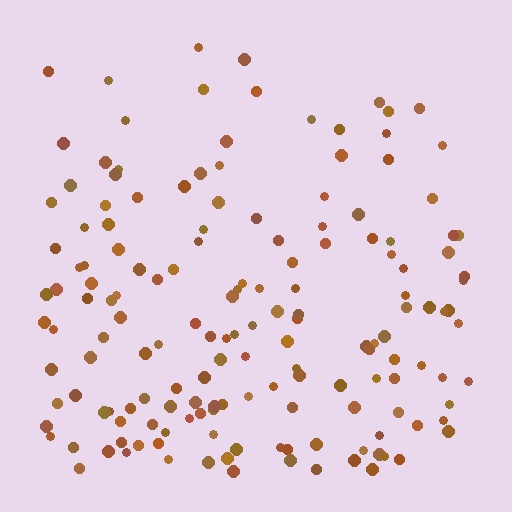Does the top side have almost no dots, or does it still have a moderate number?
Still a moderate number, just noticeably fewer than the bottom.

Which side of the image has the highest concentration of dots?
The bottom.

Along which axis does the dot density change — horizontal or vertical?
Vertical.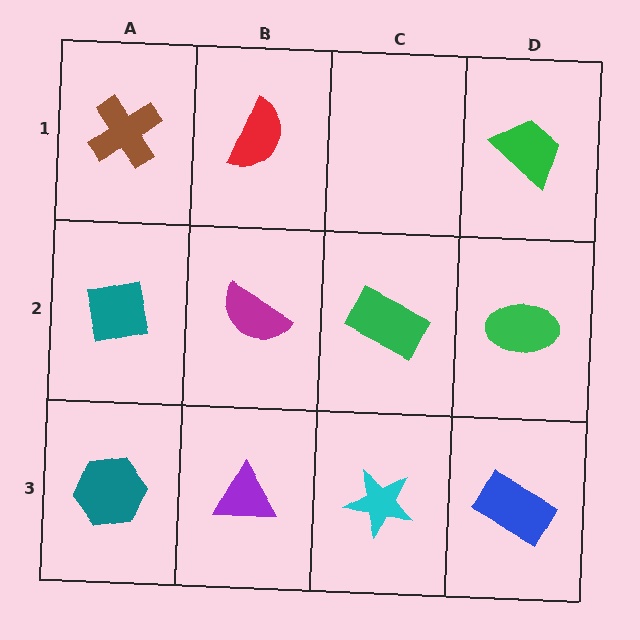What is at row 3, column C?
A cyan star.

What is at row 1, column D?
A green trapezoid.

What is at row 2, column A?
A teal square.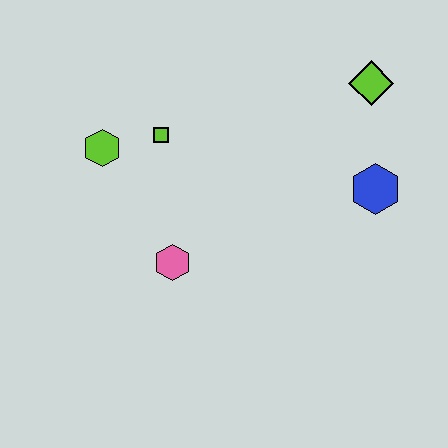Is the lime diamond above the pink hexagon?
Yes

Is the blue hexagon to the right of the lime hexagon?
Yes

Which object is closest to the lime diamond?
The blue hexagon is closest to the lime diamond.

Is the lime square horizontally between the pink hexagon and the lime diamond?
No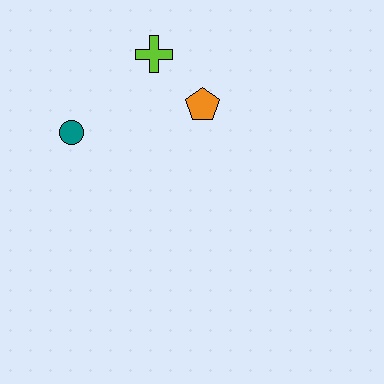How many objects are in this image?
There are 3 objects.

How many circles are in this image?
There is 1 circle.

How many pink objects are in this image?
There are no pink objects.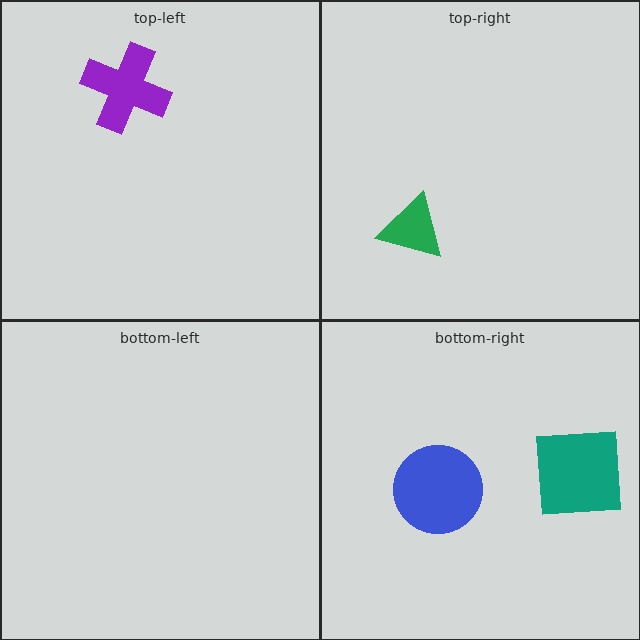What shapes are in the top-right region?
The green triangle.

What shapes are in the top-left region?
The purple cross.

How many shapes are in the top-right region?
1.